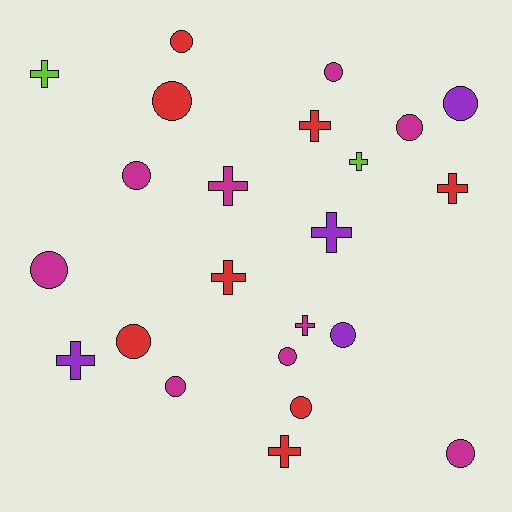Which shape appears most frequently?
Circle, with 13 objects.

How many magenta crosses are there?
There are 2 magenta crosses.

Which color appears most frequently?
Magenta, with 9 objects.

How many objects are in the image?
There are 23 objects.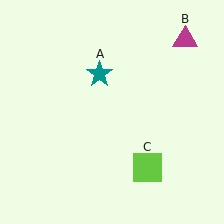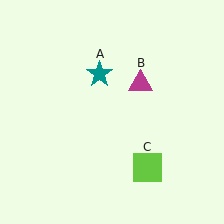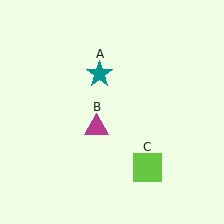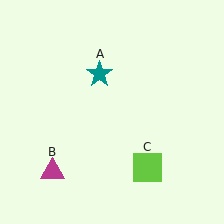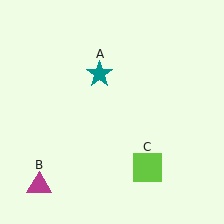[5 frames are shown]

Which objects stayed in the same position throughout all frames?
Teal star (object A) and lime square (object C) remained stationary.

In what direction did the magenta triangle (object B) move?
The magenta triangle (object B) moved down and to the left.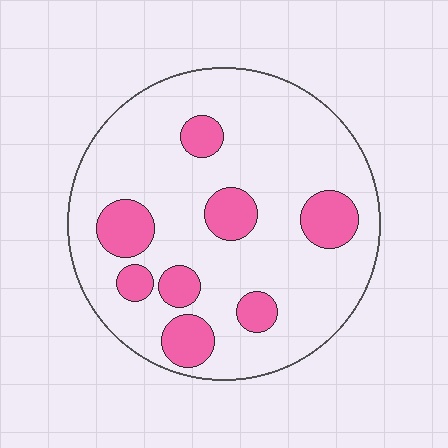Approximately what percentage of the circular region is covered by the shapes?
Approximately 20%.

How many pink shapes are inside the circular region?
8.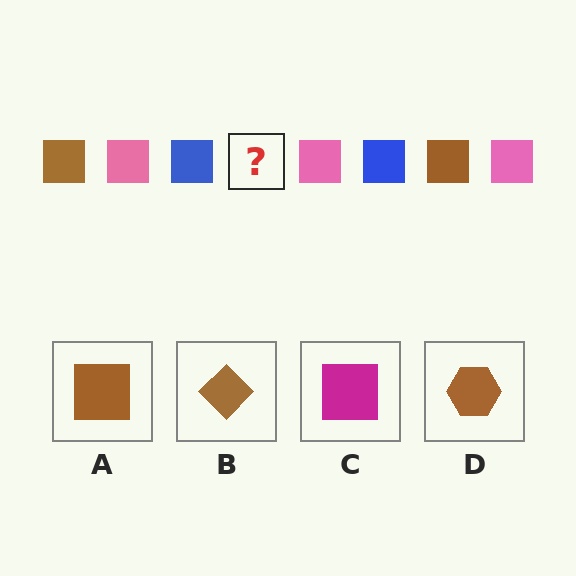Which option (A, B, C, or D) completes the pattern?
A.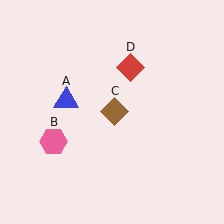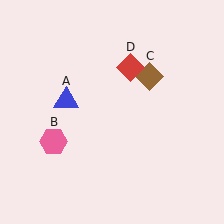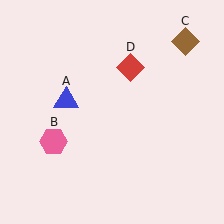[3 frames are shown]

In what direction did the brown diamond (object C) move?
The brown diamond (object C) moved up and to the right.